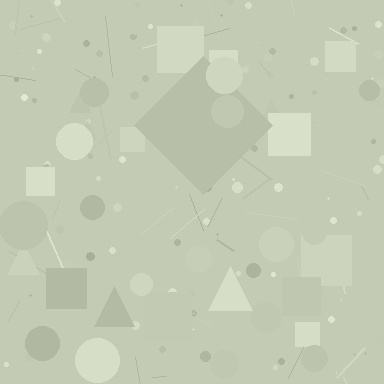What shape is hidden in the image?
A diamond is hidden in the image.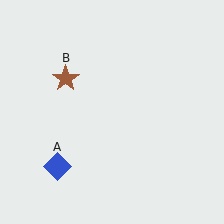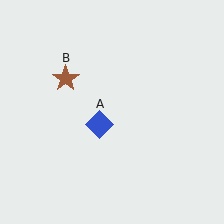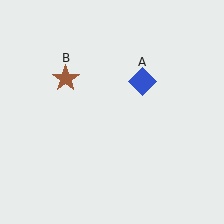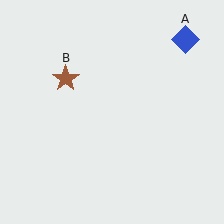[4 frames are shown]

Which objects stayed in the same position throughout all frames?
Brown star (object B) remained stationary.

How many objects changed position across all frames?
1 object changed position: blue diamond (object A).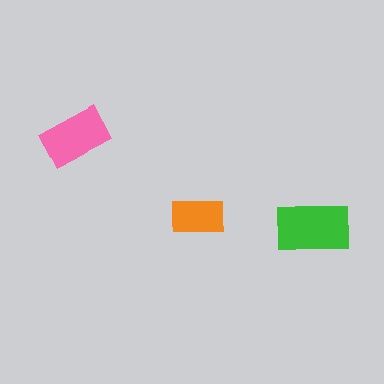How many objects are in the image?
There are 3 objects in the image.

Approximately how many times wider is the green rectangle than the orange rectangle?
About 1.5 times wider.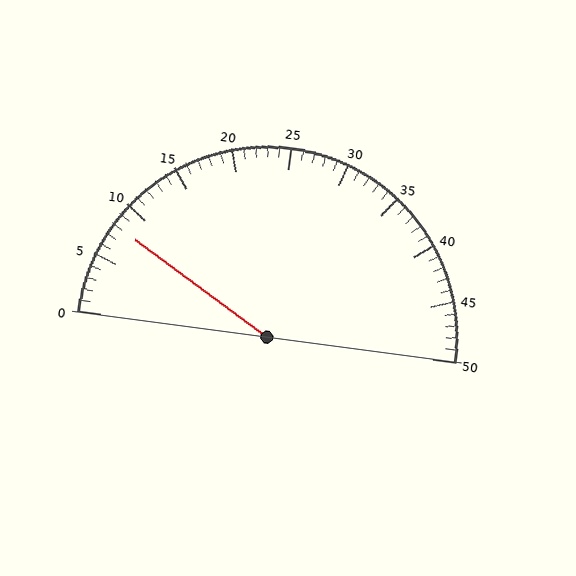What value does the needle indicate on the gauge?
The needle indicates approximately 8.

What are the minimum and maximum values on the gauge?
The gauge ranges from 0 to 50.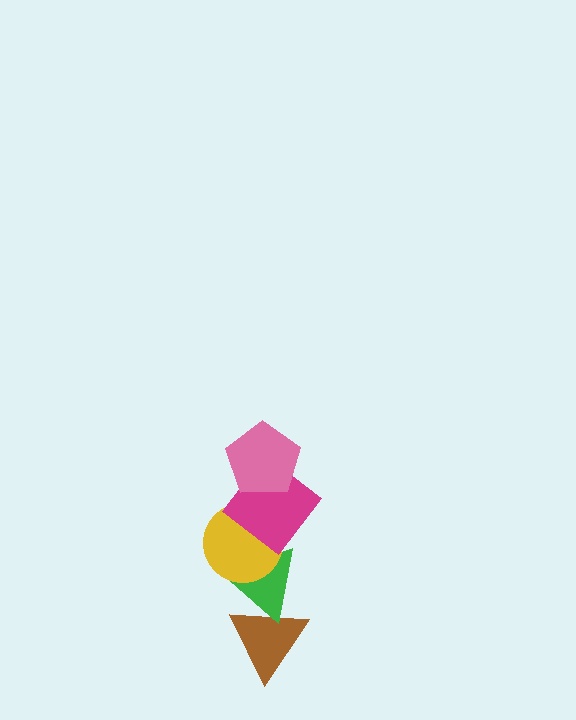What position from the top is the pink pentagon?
The pink pentagon is 1st from the top.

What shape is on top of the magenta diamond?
The pink pentagon is on top of the magenta diamond.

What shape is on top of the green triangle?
The yellow circle is on top of the green triangle.